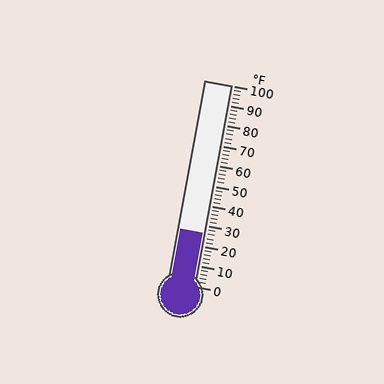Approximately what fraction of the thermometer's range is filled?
The thermometer is filled to approximately 25% of its range.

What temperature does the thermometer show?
The thermometer shows approximately 26°F.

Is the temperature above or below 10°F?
The temperature is above 10°F.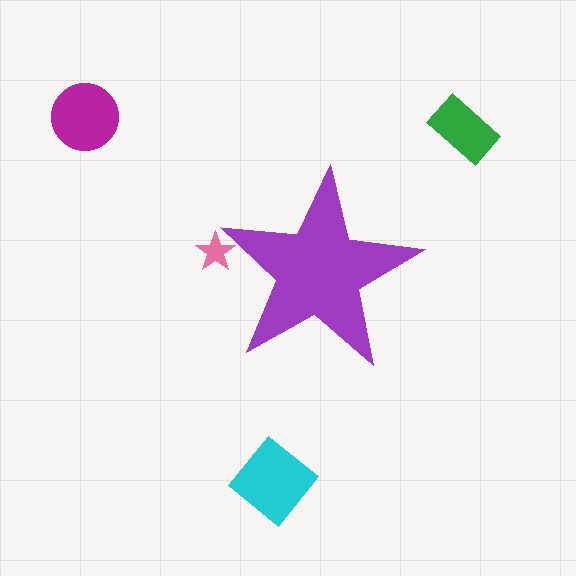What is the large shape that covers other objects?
A purple star.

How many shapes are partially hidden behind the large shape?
1 shape is partially hidden.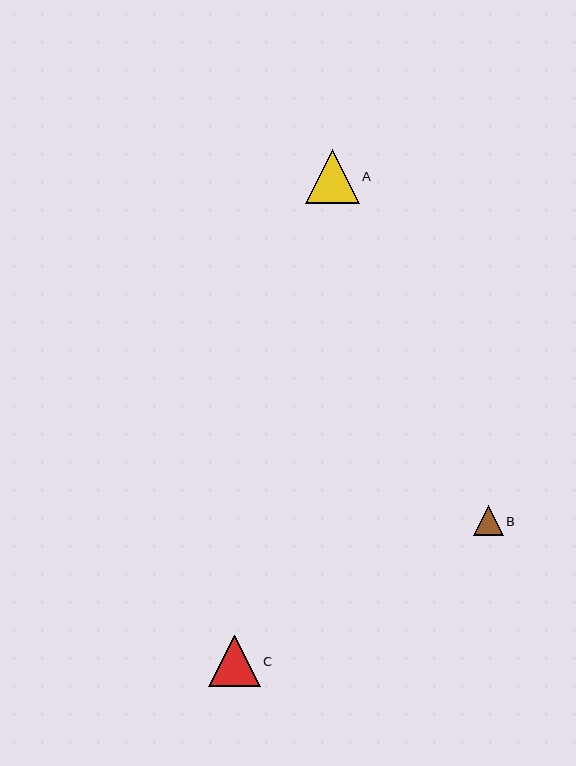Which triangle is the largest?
Triangle A is the largest with a size of approximately 54 pixels.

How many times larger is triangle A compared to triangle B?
Triangle A is approximately 1.8 times the size of triangle B.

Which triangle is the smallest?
Triangle B is the smallest with a size of approximately 30 pixels.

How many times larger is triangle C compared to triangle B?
Triangle C is approximately 1.7 times the size of triangle B.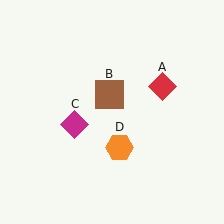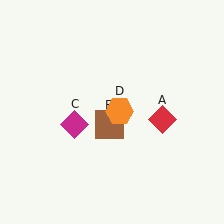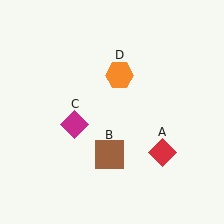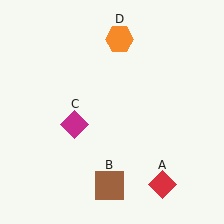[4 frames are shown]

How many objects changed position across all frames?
3 objects changed position: red diamond (object A), brown square (object B), orange hexagon (object D).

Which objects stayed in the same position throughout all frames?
Magenta diamond (object C) remained stationary.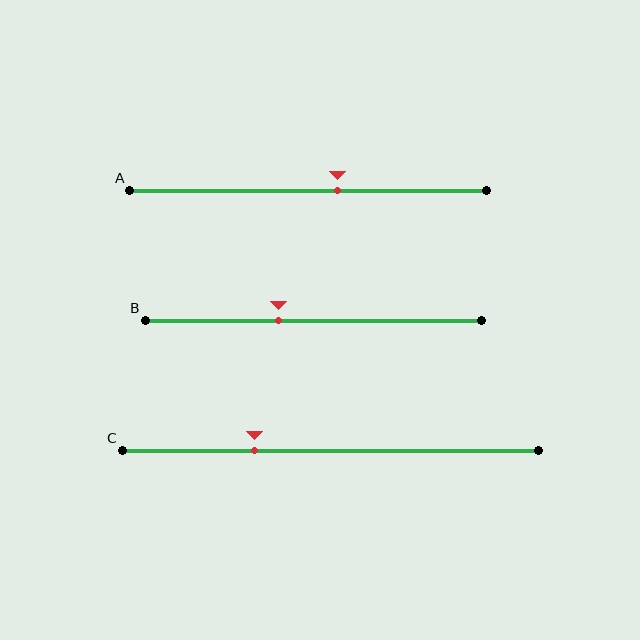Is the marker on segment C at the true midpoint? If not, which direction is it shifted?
No, the marker on segment C is shifted to the left by about 18% of the segment length.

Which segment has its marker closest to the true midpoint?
Segment A has its marker closest to the true midpoint.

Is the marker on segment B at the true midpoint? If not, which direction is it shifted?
No, the marker on segment B is shifted to the left by about 10% of the segment length.